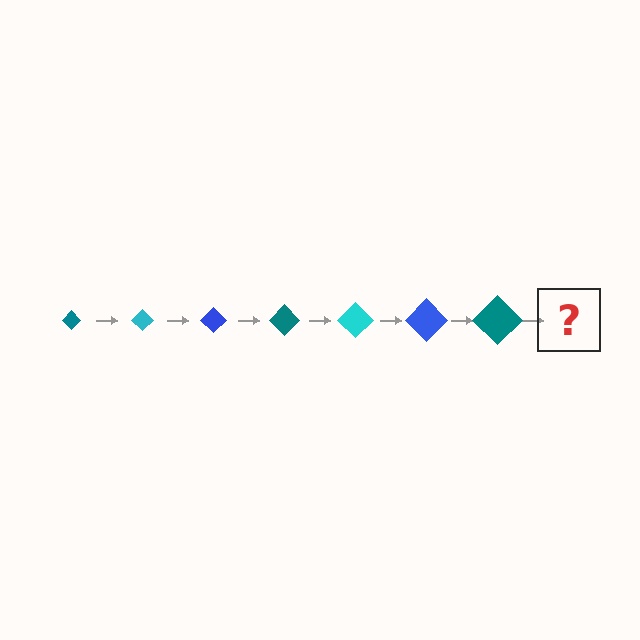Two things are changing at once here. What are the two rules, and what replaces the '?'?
The two rules are that the diamond grows larger each step and the color cycles through teal, cyan, and blue. The '?' should be a cyan diamond, larger than the previous one.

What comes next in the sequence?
The next element should be a cyan diamond, larger than the previous one.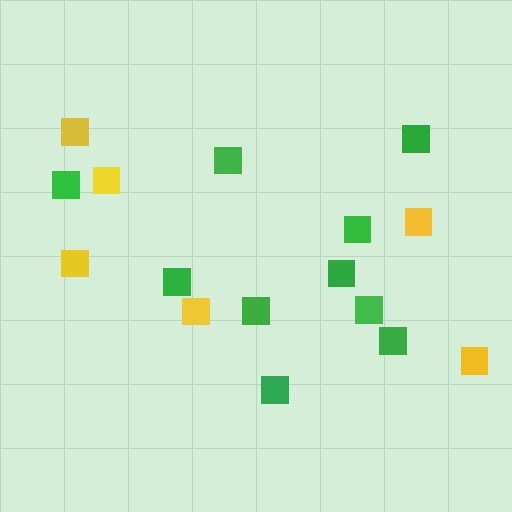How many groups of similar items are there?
There are 2 groups: one group of green squares (10) and one group of yellow squares (6).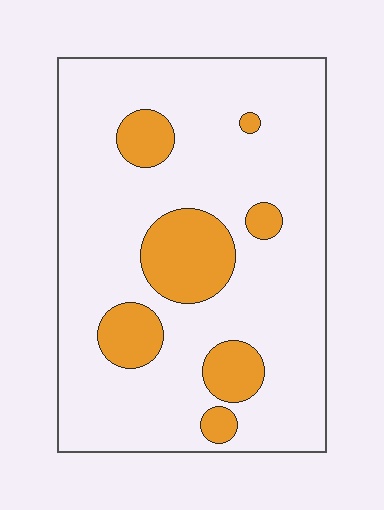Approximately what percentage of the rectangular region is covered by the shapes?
Approximately 20%.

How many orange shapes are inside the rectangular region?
7.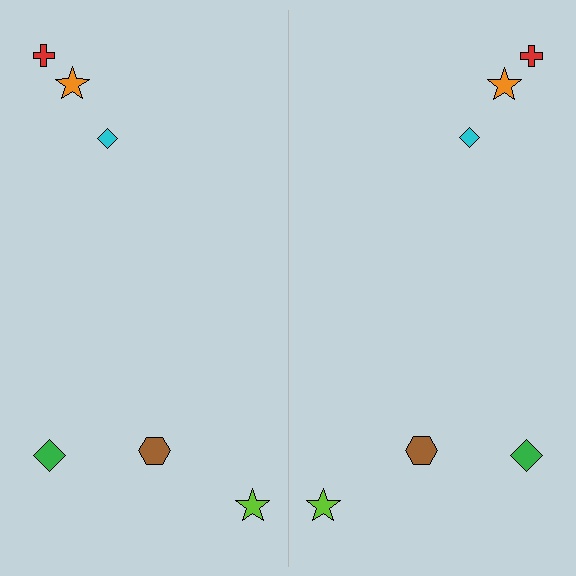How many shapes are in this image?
There are 12 shapes in this image.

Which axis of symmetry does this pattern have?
The pattern has a vertical axis of symmetry running through the center of the image.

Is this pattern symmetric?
Yes, this pattern has bilateral (reflection) symmetry.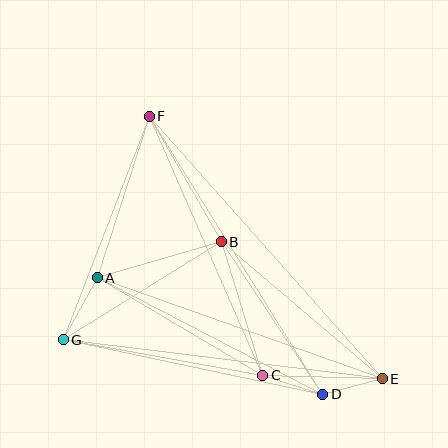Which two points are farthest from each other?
Points E and F are farthest from each other.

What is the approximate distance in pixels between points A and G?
The distance between A and G is approximately 71 pixels.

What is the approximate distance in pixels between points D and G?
The distance between D and G is approximately 265 pixels.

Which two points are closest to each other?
Points D and E are closest to each other.